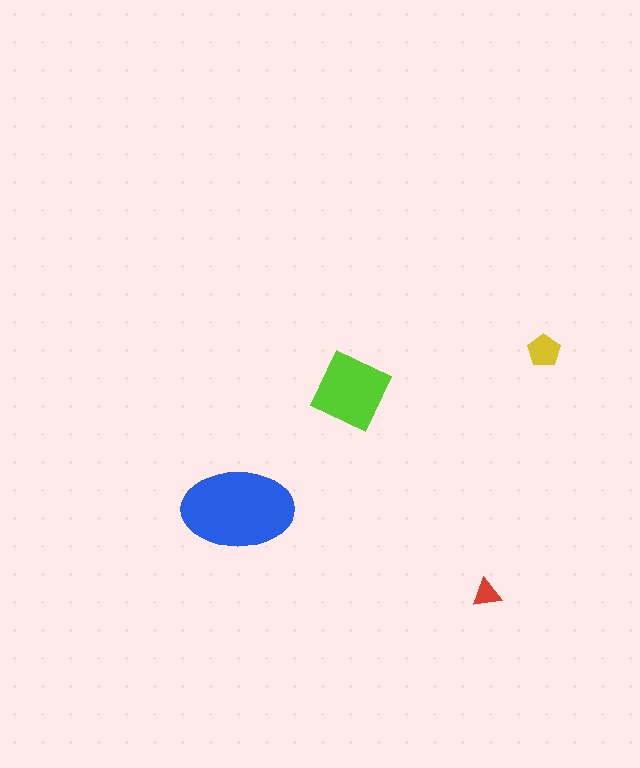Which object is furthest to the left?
The blue ellipse is leftmost.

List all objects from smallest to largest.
The red triangle, the yellow pentagon, the lime square, the blue ellipse.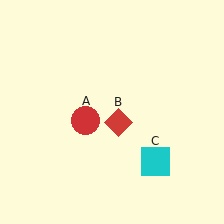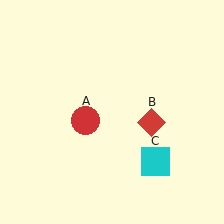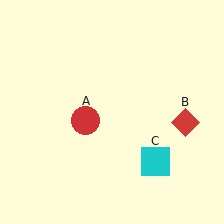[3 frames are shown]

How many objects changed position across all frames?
1 object changed position: red diamond (object B).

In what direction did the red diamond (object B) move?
The red diamond (object B) moved right.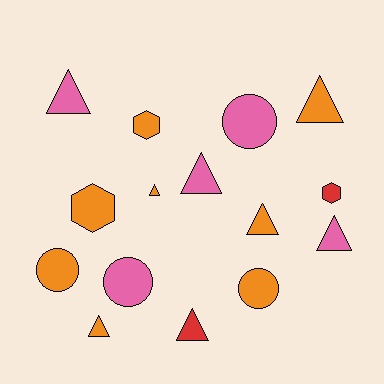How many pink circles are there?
There are 2 pink circles.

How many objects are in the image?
There are 15 objects.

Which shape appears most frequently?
Triangle, with 8 objects.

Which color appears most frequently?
Orange, with 8 objects.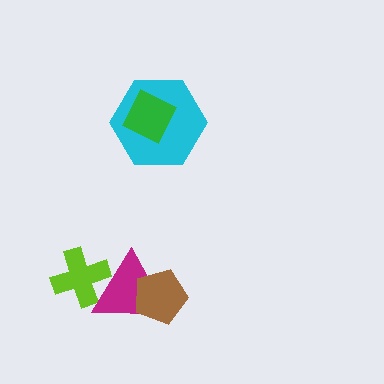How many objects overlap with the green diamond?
1 object overlaps with the green diamond.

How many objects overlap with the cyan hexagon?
1 object overlaps with the cyan hexagon.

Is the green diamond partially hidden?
No, no other shape covers it.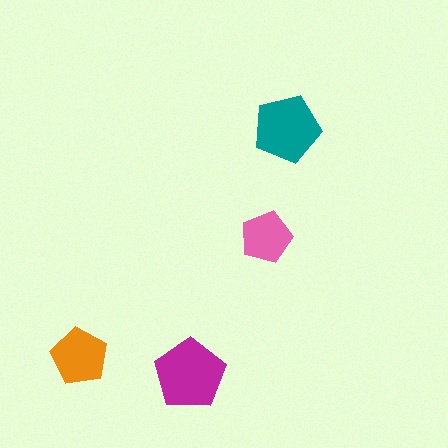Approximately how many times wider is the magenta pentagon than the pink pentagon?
About 1.5 times wider.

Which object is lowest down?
The magenta pentagon is bottommost.